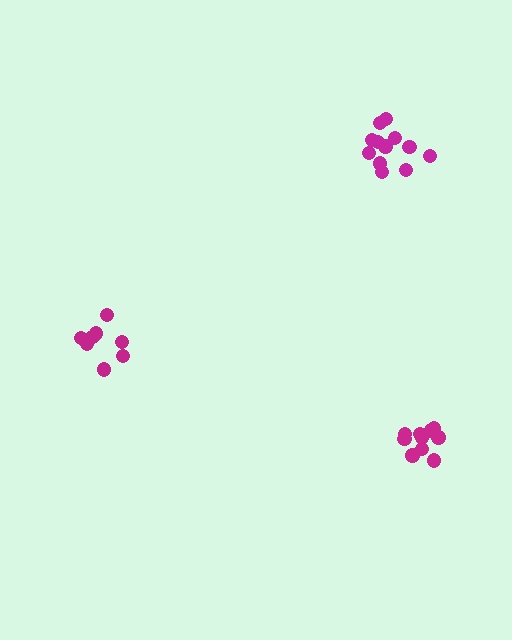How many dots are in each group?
Group 1: 10 dots, Group 2: 12 dots, Group 3: 8 dots (30 total).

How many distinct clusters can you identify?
There are 3 distinct clusters.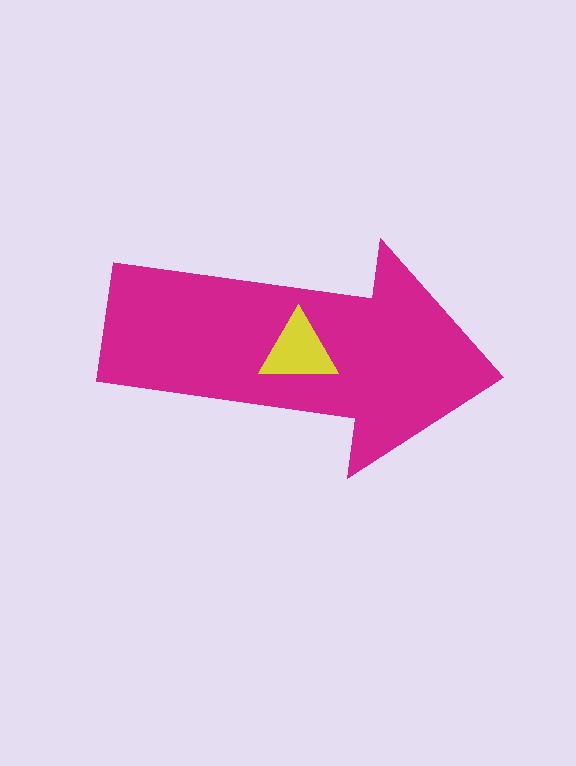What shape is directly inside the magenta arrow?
The yellow triangle.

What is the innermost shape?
The yellow triangle.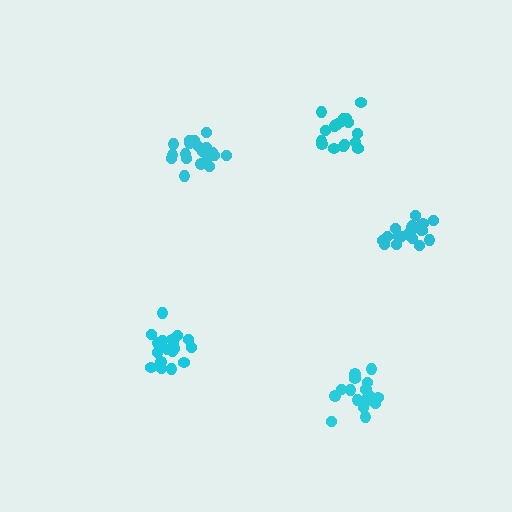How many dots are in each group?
Group 1: 20 dots, Group 2: 20 dots, Group 3: 20 dots, Group 4: 17 dots, Group 5: 19 dots (96 total).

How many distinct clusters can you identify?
There are 5 distinct clusters.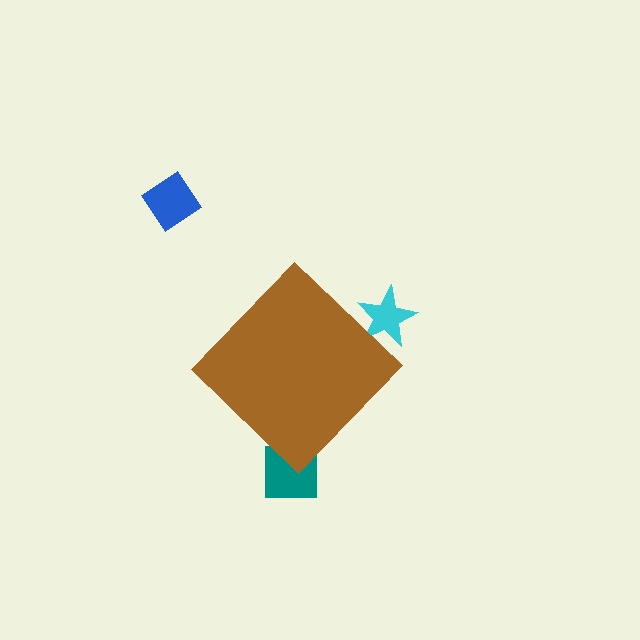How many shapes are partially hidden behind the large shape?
2 shapes are partially hidden.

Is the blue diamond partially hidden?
No, the blue diamond is fully visible.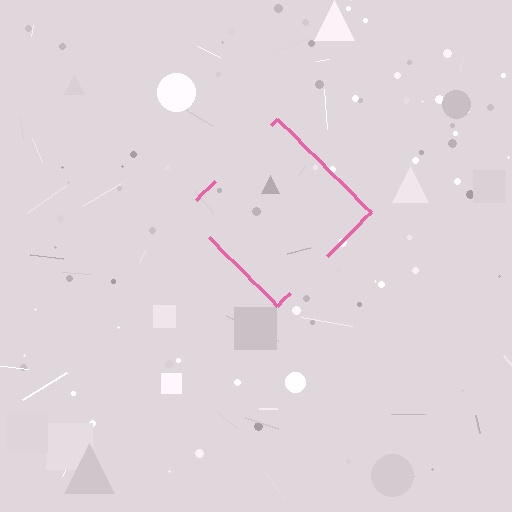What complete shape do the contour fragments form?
The contour fragments form a diamond.